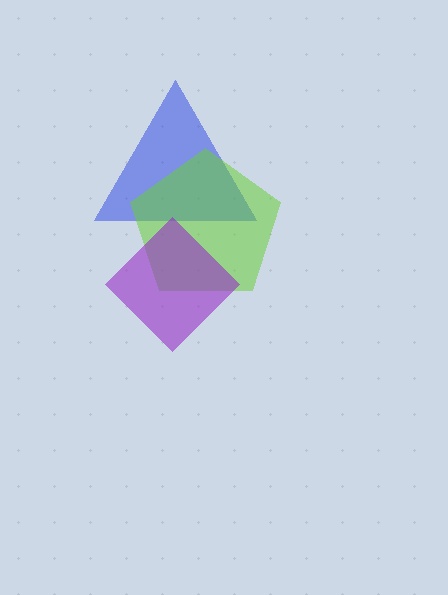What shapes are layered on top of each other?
The layered shapes are: a blue triangle, a lime pentagon, a purple diamond.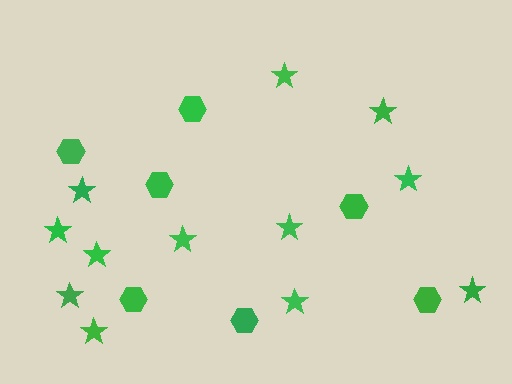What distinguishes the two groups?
There are 2 groups: one group of stars (12) and one group of hexagons (7).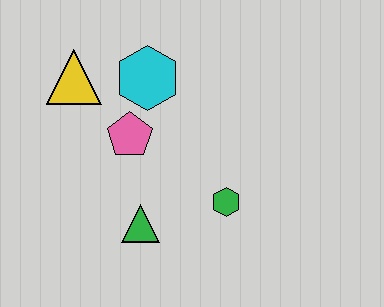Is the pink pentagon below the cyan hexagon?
Yes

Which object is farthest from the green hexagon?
The yellow triangle is farthest from the green hexagon.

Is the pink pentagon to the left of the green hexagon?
Yes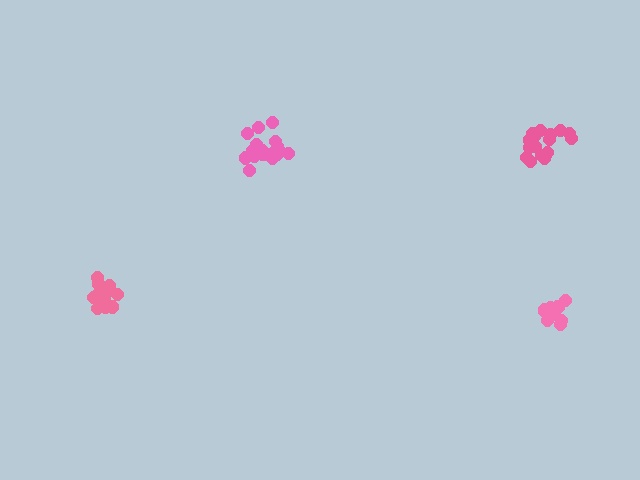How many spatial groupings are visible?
There are 4 spatial groupings.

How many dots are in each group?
Group 1: 19 dots, Group 2: 15 dots, Group 3: 13 dots, Group 4: 18 dots (65 total).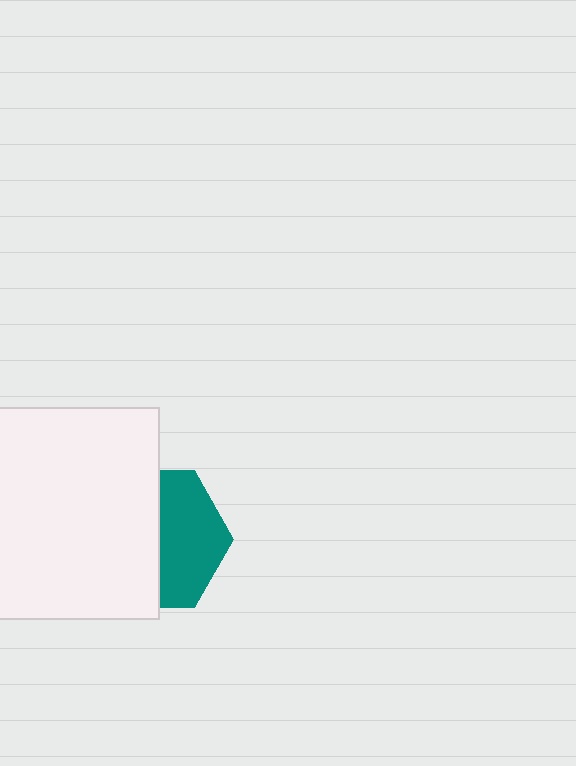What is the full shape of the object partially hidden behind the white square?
The partially hidden object is a teal hexagon.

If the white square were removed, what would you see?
You would see the complete teal hexagon.